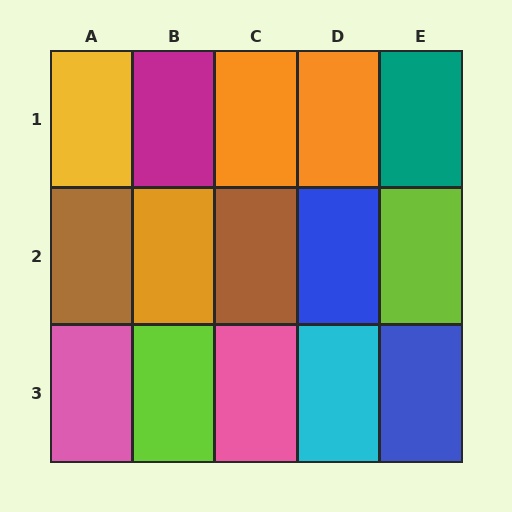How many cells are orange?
3 cells are orange.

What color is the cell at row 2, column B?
Orange.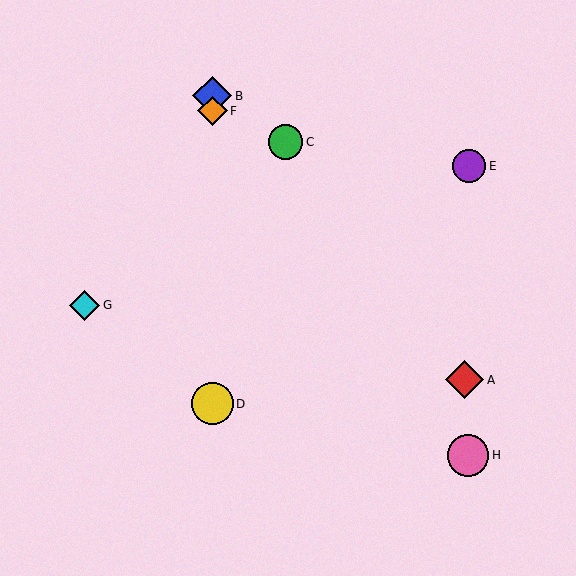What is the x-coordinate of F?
Object F is at x≈212.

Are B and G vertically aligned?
No, B is at x≈212 and G is at x≈84.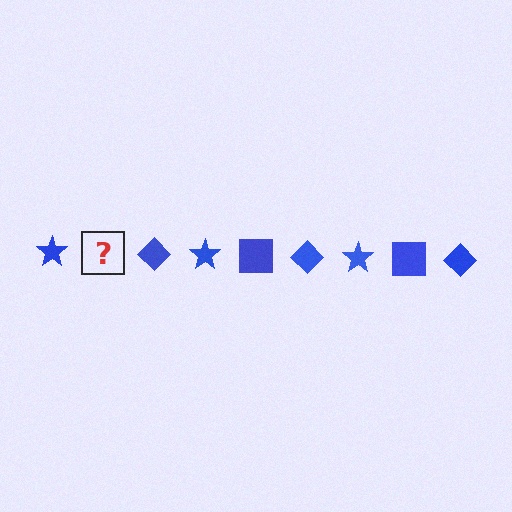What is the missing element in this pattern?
The missing element is a blue square.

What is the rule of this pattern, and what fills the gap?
The rule is that the pattern cycles through star, square, diamond shapes in blue. The gap should be filled with a blue square.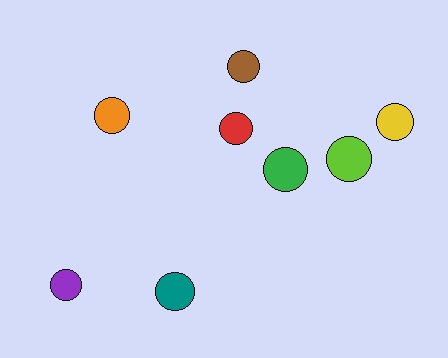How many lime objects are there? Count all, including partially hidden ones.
There is 1 lime object.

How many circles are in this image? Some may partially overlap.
There are 8 circles.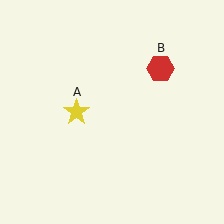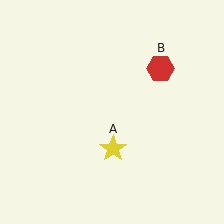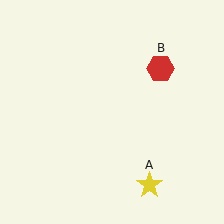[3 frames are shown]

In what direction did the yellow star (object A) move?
The yellow star (object A) moved down and to the right.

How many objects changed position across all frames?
1 object changed position: yellow star (object A).